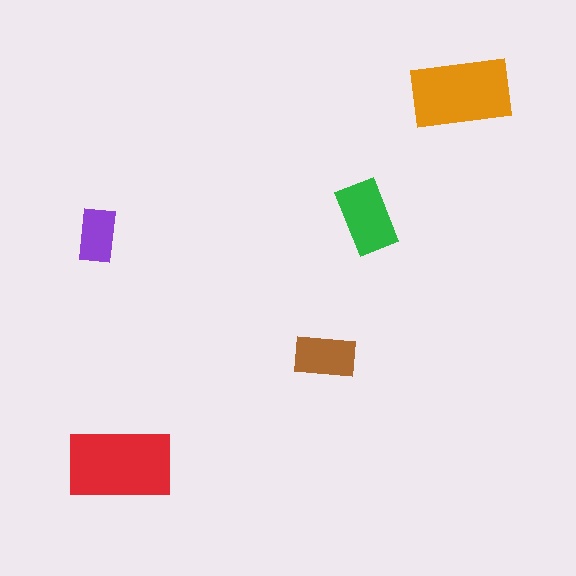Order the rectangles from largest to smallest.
the red one, the orange one, the green one, the brown one, the purple one.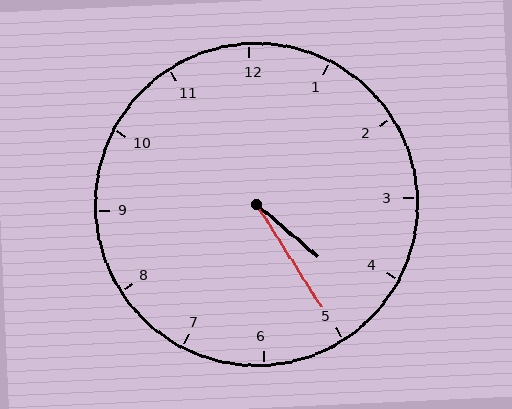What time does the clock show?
4:25.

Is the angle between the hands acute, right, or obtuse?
It is acute.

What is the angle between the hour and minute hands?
Approximately 18 degrees.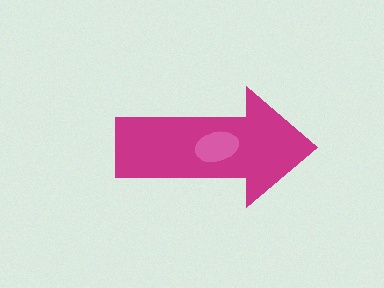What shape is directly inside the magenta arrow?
The pink ellipse.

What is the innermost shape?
The pink ellipse.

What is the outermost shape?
The magenta arrow.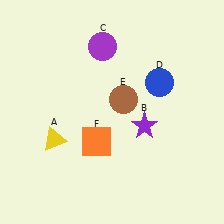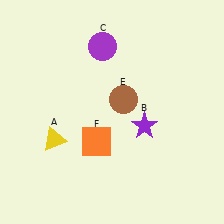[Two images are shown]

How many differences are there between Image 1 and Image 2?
There is 1 difference between the two images.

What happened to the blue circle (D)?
The blue circle (D) was removed in Image 2. It was in the top-right area of Image 1.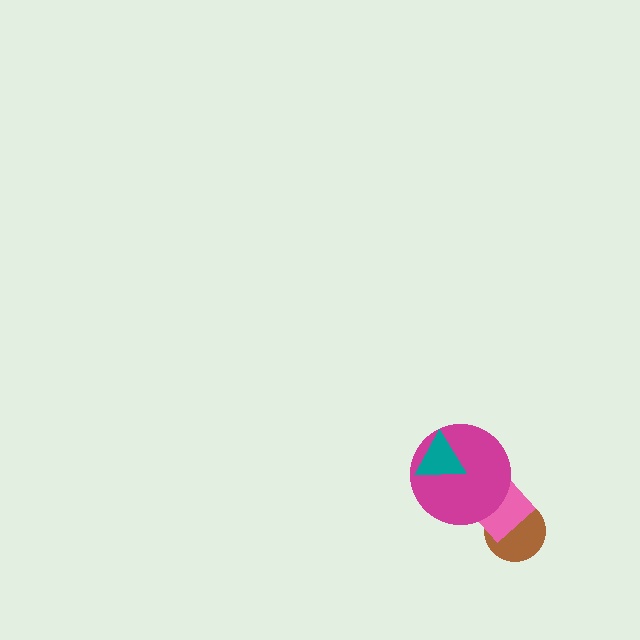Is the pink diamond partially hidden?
Yes, it is partially covered by another shape.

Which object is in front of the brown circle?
The pink diamond is in front of the brown circle.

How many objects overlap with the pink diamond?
2 objects overlap with the pink diamond.